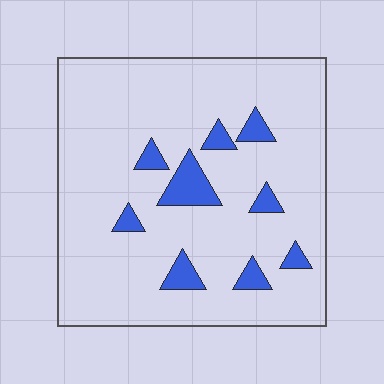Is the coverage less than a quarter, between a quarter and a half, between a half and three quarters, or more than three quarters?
Less than a quarter.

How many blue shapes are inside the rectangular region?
9.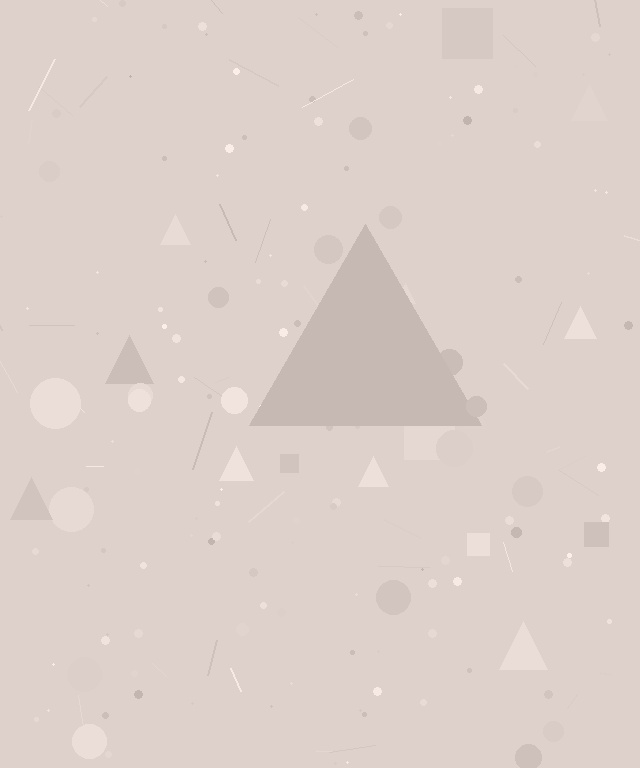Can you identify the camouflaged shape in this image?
The camouflaged shape is a triangle.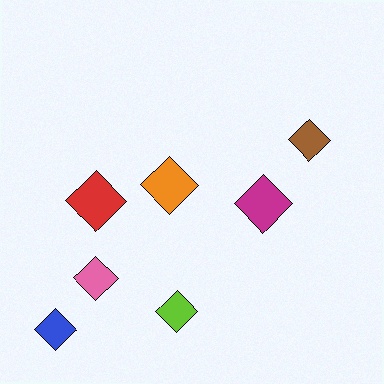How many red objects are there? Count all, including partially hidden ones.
There is 1 red object.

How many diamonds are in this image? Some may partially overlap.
There are 7 diamonds.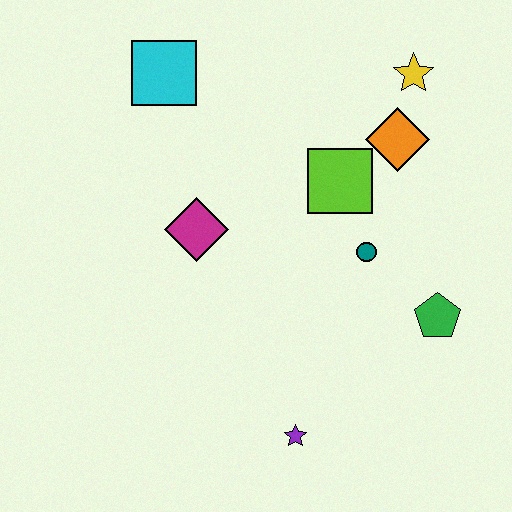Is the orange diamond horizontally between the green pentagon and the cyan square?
Yes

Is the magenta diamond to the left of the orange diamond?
Yes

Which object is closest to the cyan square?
The magenta diamond is closest to the cyan square.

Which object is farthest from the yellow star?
The purple star is farthest from the yellow star.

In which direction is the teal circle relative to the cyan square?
The teal circle is to the right of the cyan square.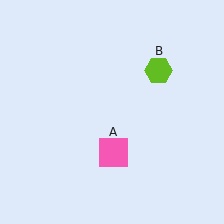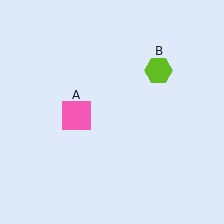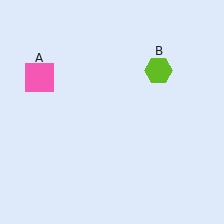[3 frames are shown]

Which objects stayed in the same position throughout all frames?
Lime hexagon (object B) remained stationary.